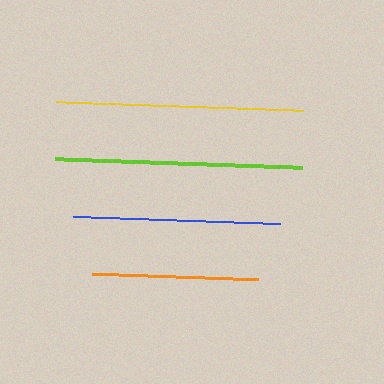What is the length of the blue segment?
The blue segment is approximately 206 pixels long.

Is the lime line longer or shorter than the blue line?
The lime line is longer than the blue line.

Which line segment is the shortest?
The orange line is the shortest at approximately 166 pixels.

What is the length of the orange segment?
The orange segment is approximately 166 pixels long.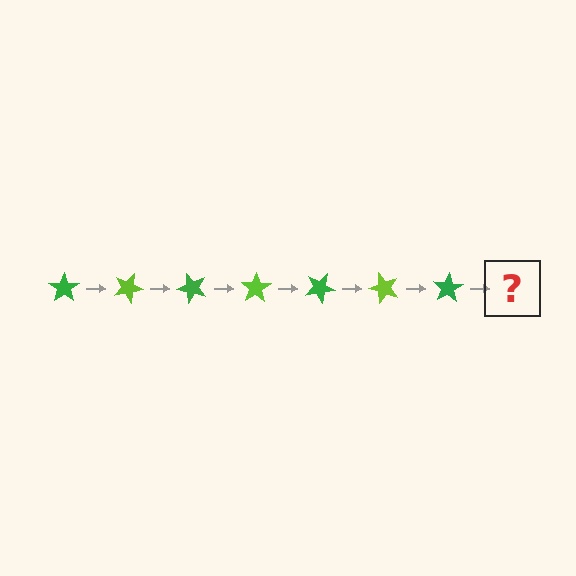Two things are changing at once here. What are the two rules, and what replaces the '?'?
The two rules are that it rotates 25 degrees each step and the color cycles through green and lime. The '?' should be a lime star, rotated 175 degrees from the start.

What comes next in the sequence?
The next element should be a lime star, rotated 175 degrees from the start.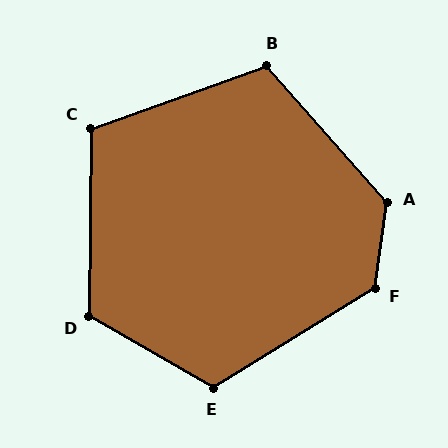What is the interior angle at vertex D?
Approximately 119 degrees (obtuse).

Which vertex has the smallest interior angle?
C, at approximately 110 degrees.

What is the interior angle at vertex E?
Approximately 119 degrees (obtuse).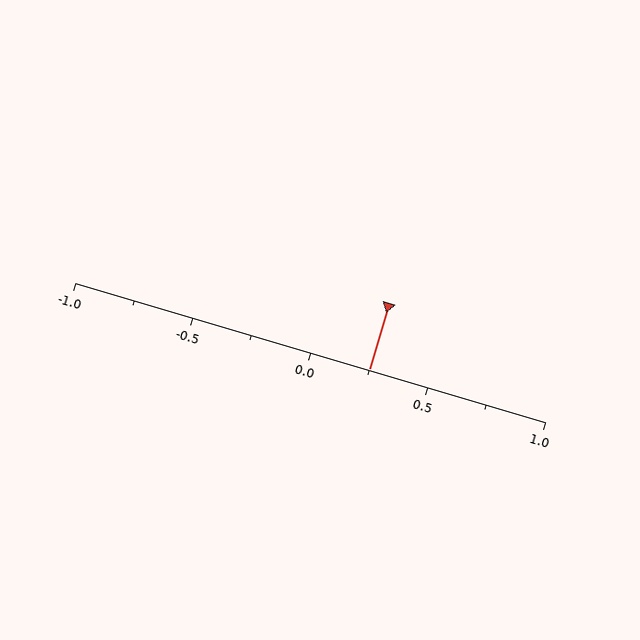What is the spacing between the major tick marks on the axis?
The major ticks are spaced 0.5 apart.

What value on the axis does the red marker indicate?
The marker indicates approximately 0.25.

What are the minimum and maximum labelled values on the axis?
The axis runs from -1.0 to 1.0.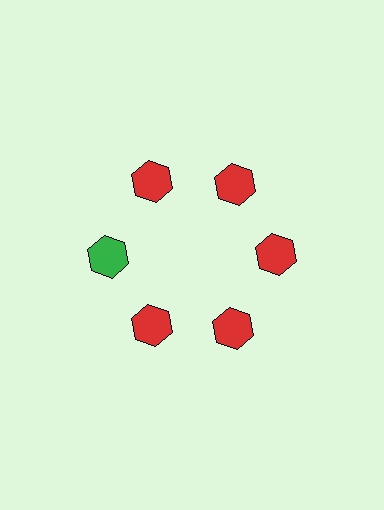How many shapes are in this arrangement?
There are 6 shapes arranged in a ring pattern.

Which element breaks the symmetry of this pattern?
The green hexagon at roughly the 9 o'clock position breaks the symmetry. All other shapes are red hexagons.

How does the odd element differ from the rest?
It has a different color: green instead of red.